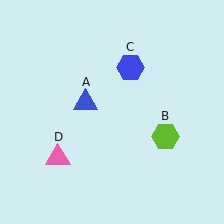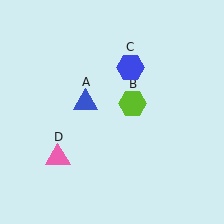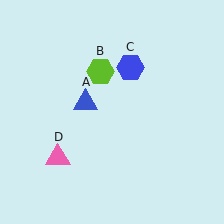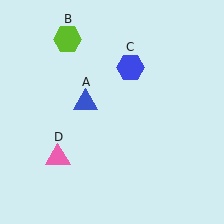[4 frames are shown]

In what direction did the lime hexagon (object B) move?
The lime hexagon (object B) moved up and to the left.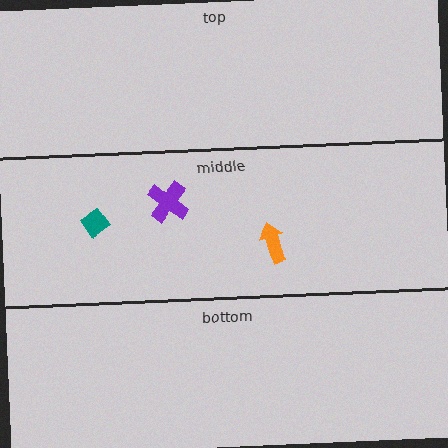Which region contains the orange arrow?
The middle region.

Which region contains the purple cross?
The middle region.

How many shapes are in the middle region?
3.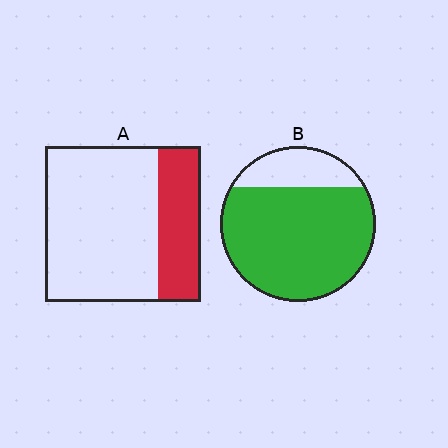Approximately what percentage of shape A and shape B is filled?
A is approximately 30% and B is approximately 80%.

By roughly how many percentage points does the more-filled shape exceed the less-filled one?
By roughly 50 percentage points (B over A).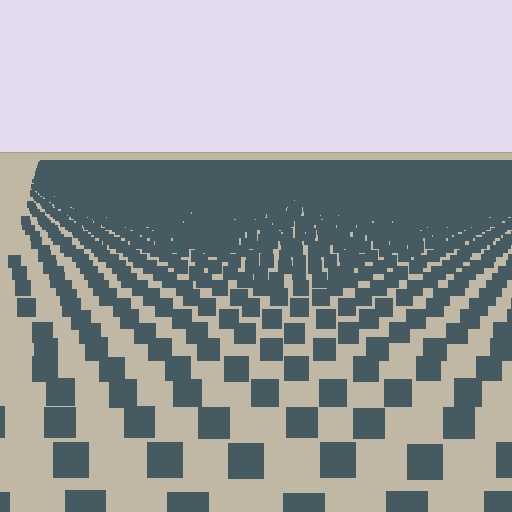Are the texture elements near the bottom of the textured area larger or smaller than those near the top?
Larger. Near the bottom, elements are closer to the viewer and appear at a bigger on-screen size.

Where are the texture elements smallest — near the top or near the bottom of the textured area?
Near the top.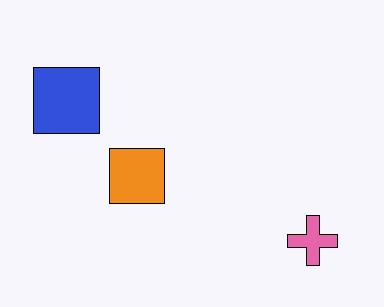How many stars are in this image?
There are no stars.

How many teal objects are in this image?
There are no teal objects.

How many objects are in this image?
There are 3 objects.